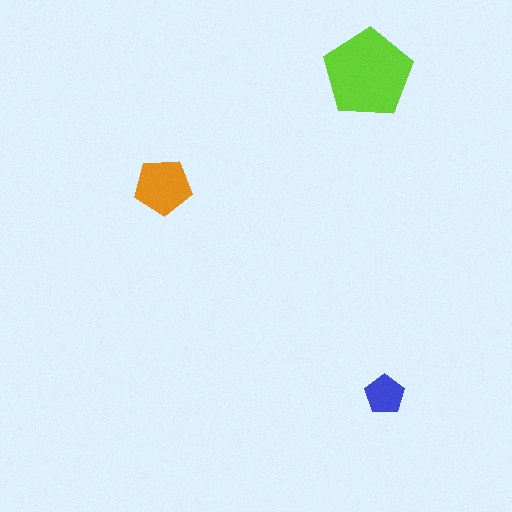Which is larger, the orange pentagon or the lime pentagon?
The lime one.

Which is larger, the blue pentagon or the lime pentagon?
The lime one.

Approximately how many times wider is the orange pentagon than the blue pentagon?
About 1.5 times wider.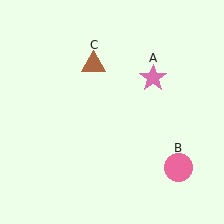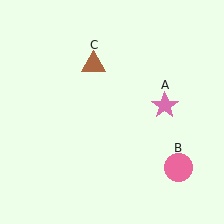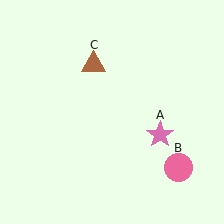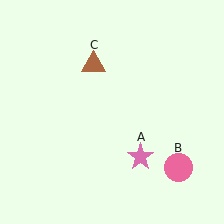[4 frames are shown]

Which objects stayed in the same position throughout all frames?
Pink circle (object B) and brown triangle (object C) remained stationary.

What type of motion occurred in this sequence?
The pink star (object A) rotated clockwise around the center of the scene.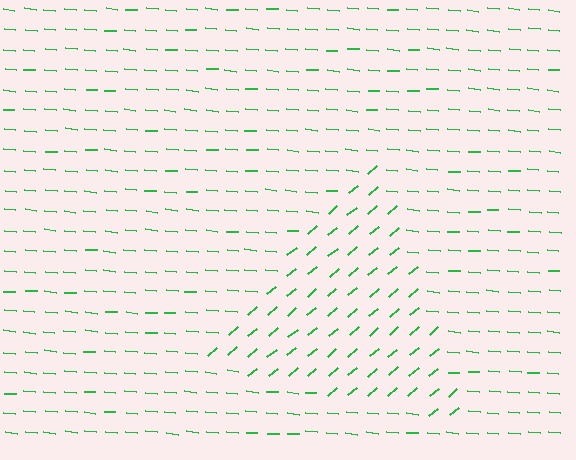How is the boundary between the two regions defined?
The boundary is defined purely by a change in line orientation (approximately 45 degrees difference). All lines are the same color and thickness.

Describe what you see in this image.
The image is filled with small green line segments. A triangle region in the image has lines oriented differently from the surrounding lines, creating a visible texture boundary.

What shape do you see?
I see a triangle.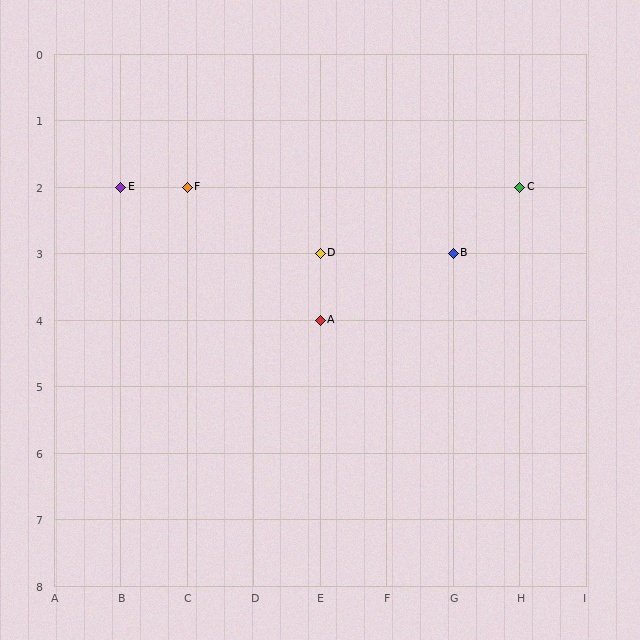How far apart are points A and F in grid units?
Points A and F are 2 columns and 2 rows apart (about 2.8 grid units diagonally).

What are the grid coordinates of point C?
Point C is at grid coordinates (H, 2).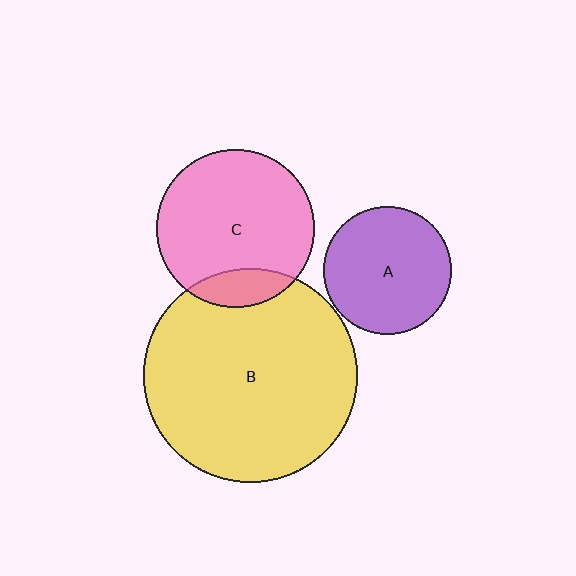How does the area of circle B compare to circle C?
Approximately 1.8 times.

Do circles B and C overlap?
Yes.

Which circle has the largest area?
Circle B (yellow).